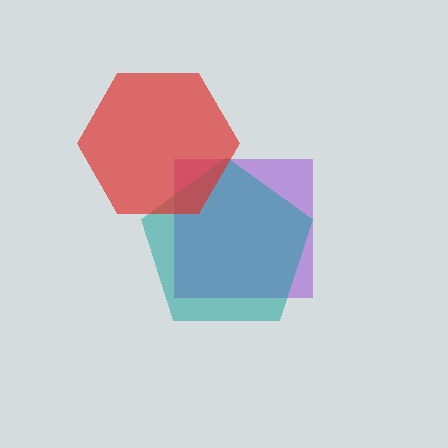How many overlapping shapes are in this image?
There are 3 overlapping shapes in the image.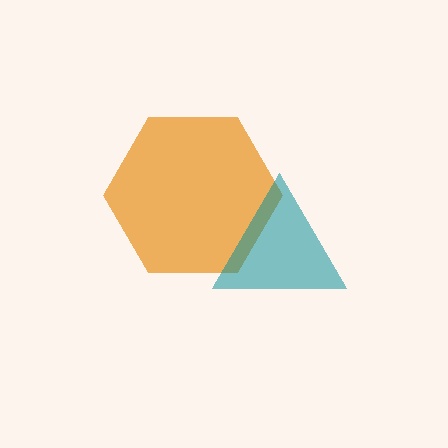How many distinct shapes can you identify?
There are 2 distinct shapes: an orange hexagon, a teal triangle.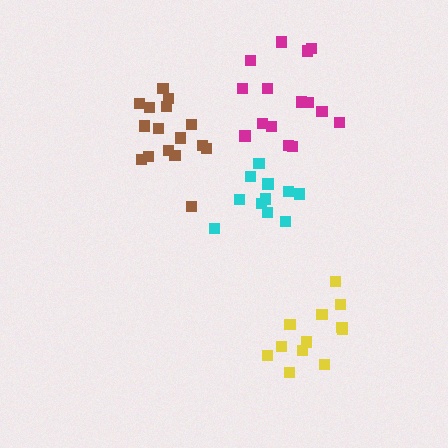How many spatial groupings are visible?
There are 4 spatial groupings.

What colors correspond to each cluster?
The clusters are colored: cyan, yellow, brown, magenta.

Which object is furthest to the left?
The brown cluster is leftmost.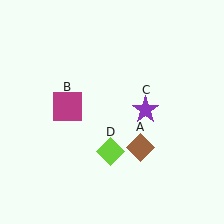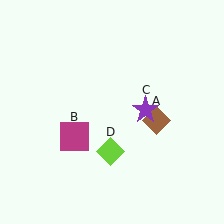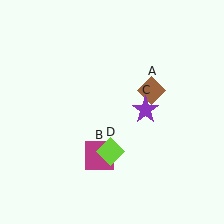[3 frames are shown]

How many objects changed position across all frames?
2 objects changed position: brown diamond (object A), magenta square (object B).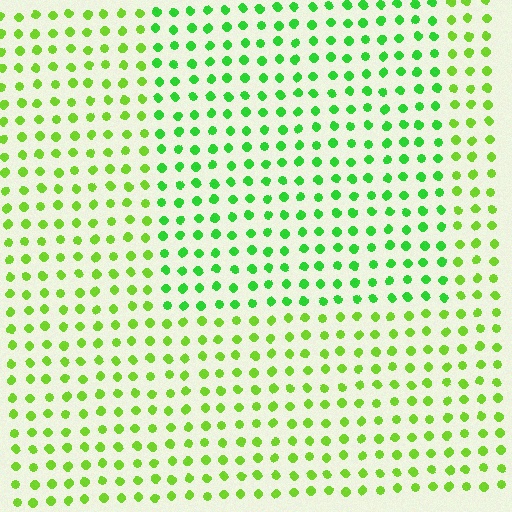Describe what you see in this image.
The image is filled with small lime elements in a uniform arrangement. A rectangle-shaped region is visible where the elements are tinted to a slightly different hue, forming a subtle color boundary.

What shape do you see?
I see a rectangle.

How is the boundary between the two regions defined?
The boundary is defined purely by a slight shift in hue (about 28 degrees). Spacing, size, and orientation are identical on both sides.